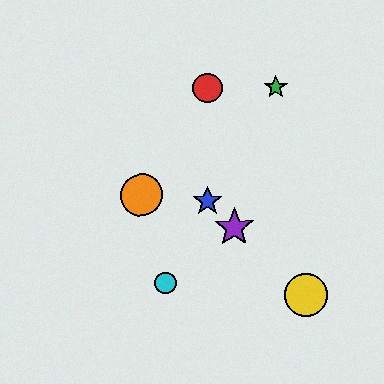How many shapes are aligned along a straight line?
3 shapes (the blue star, the yellow circle, the purple star) are aligned along a straight line.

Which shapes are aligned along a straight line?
The blue star, the yellow circle, the purple star are aligned along a straight line.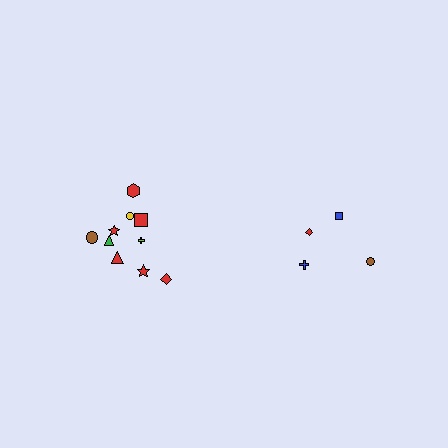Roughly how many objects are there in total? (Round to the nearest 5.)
Roughly 15 objects in total.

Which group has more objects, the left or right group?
The left group.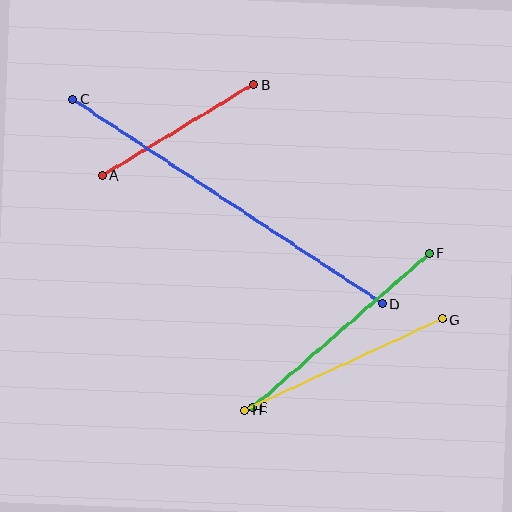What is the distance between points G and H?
The distance is approximately 217 pixels.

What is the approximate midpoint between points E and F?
The midpoint is at approximately (341, 330) pixels.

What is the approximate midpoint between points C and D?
The midpoint is at approximately (228, 201) pixels.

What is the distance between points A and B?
The distance is approximately 176 pixels.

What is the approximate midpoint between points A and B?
The midpoint is at approximately (178, 130) pixels.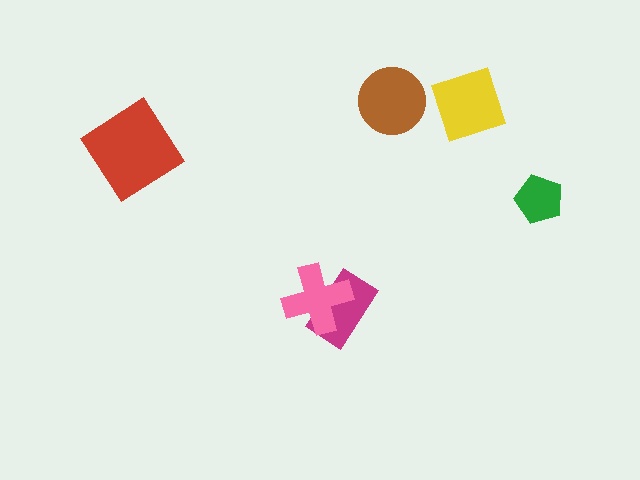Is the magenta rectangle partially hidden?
Yes, it is partially covered by another shape.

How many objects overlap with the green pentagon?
0 objects overlap with the green pentagon.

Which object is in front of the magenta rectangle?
The pink cross is in front of the magenta rectangle.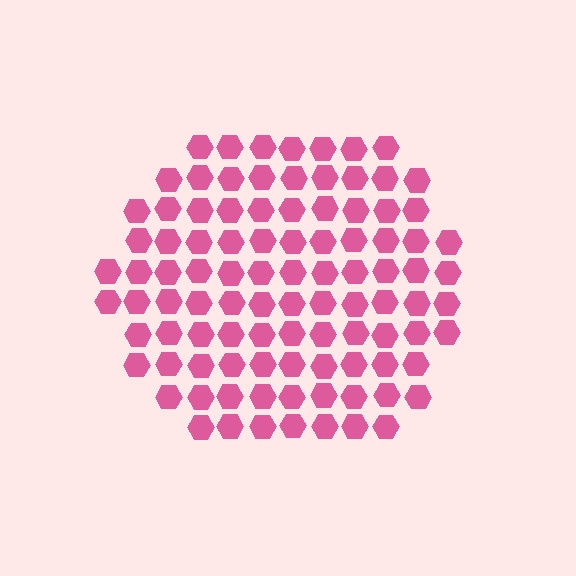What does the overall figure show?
The overall figure shows a hexagon.